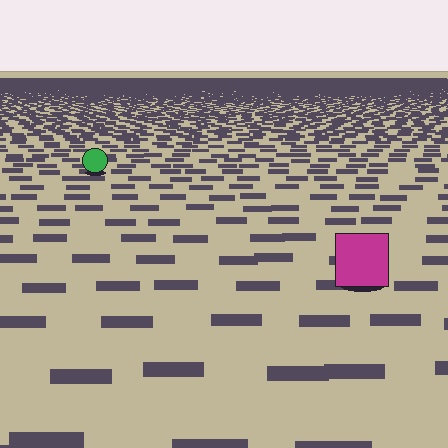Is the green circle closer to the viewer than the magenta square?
No. The magenta square is closer — you can tell from the texture gradient: the ground texture is coarser near it.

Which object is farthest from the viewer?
The green circle is farthest from the viewer. It appears smaller and the ground texture around it is denser.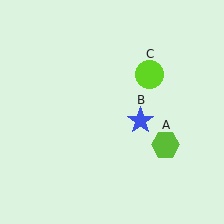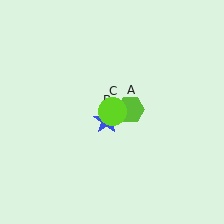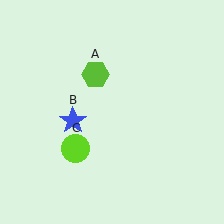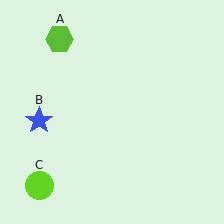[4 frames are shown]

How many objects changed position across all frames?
3 objects changed position: lime hexagon (object A), blue star (object B), lime circle (object C).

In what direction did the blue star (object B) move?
The blue star (object B) moved left.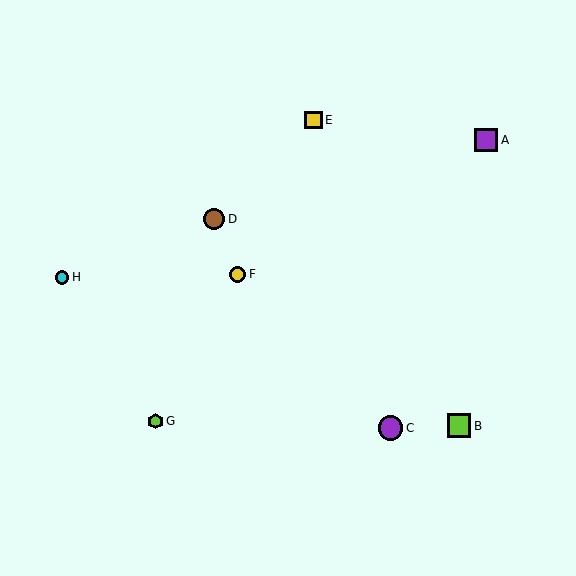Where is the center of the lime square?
The center of the lime square is at (459, 426).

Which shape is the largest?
The purple circle (labeled C) is the largest.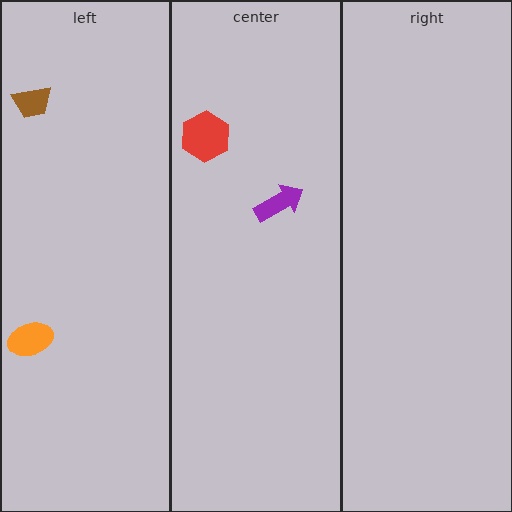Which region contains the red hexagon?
The center region.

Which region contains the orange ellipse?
The left region.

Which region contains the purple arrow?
The center region.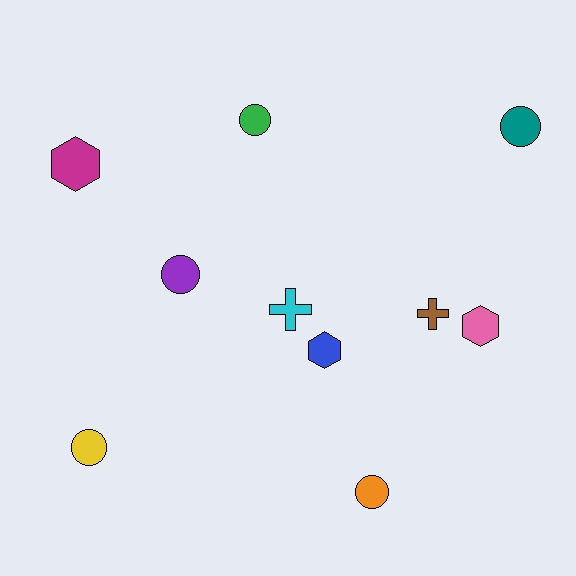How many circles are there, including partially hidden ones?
There are 5 circles.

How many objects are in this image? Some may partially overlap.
There are 10 objects.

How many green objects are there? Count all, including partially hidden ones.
There is 1 green object.